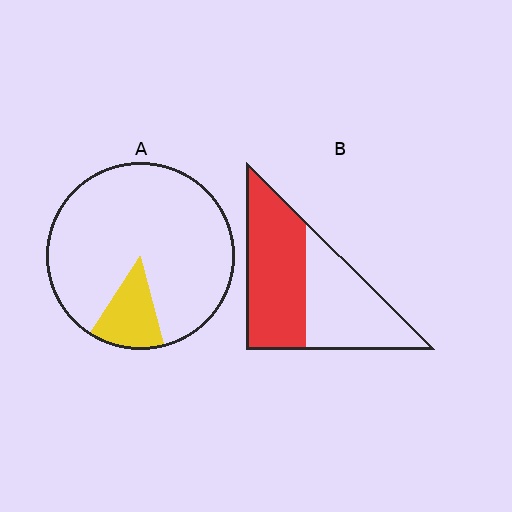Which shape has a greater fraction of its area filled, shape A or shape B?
Shape B.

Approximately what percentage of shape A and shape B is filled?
A is approximately 15% and B is approximately 55%.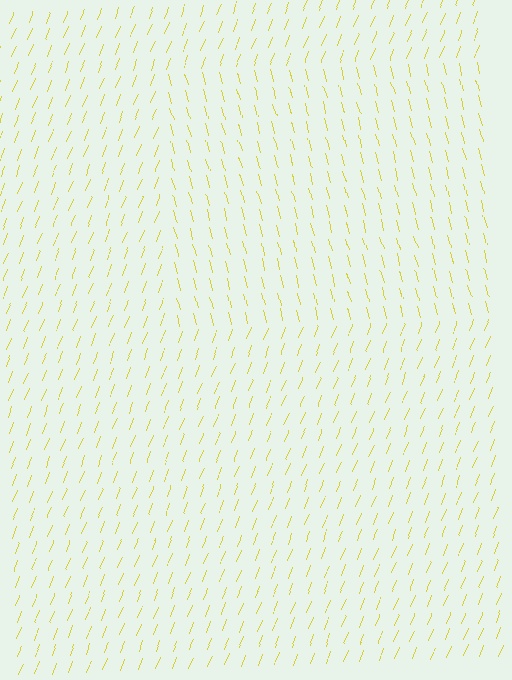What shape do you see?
I see a rectangle.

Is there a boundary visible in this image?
Yes, there is a texture boundary formed by a change in line orientation.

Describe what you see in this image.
The image is filled with small yellow line segments. A rectangle region in the image has lines oriented differently from the surrounding lines, creating a visible texture boundary.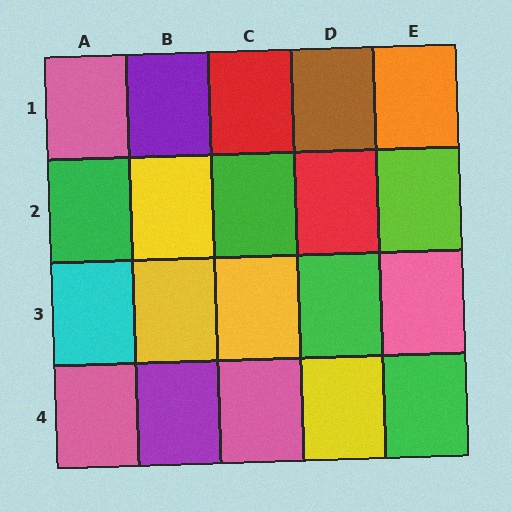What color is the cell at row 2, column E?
Lime.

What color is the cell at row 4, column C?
Pink.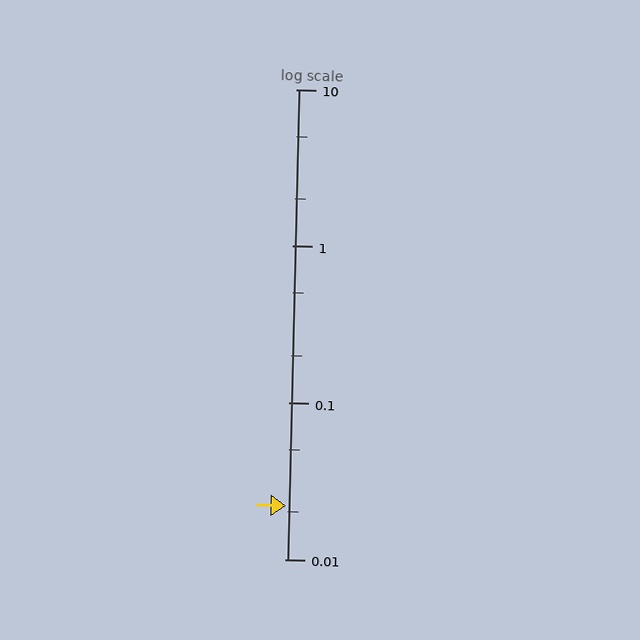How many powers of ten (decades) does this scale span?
The scale spans 3 decades, from 0.01 to 10.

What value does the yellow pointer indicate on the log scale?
The pointer indicates approximately 0.022.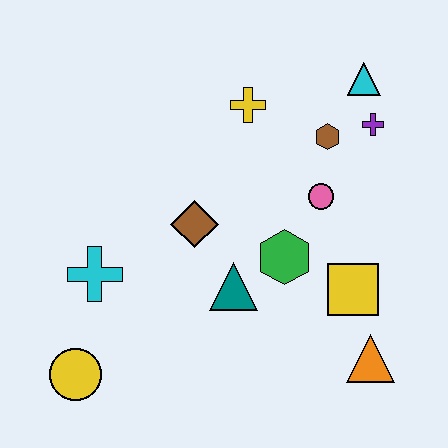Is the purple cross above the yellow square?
Yes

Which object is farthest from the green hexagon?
The yellow circle is farthest from the green hexagon.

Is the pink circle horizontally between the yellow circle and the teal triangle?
No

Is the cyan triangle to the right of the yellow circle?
Yes